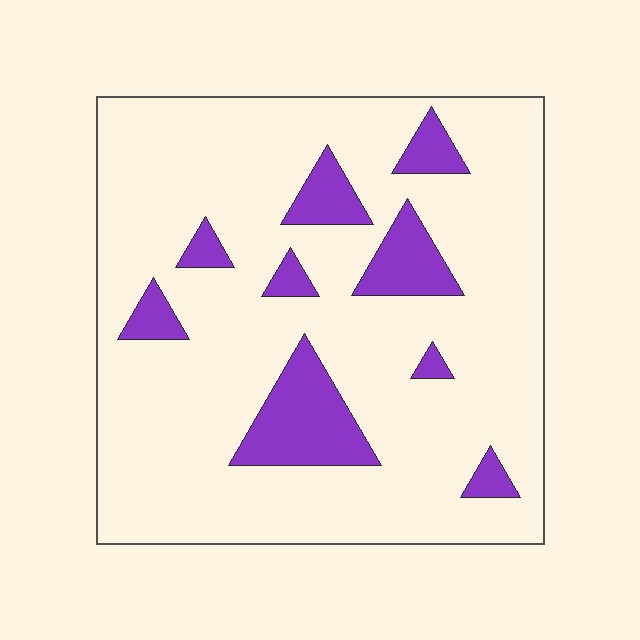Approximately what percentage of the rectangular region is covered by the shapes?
Approximately 15%.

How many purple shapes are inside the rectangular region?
9.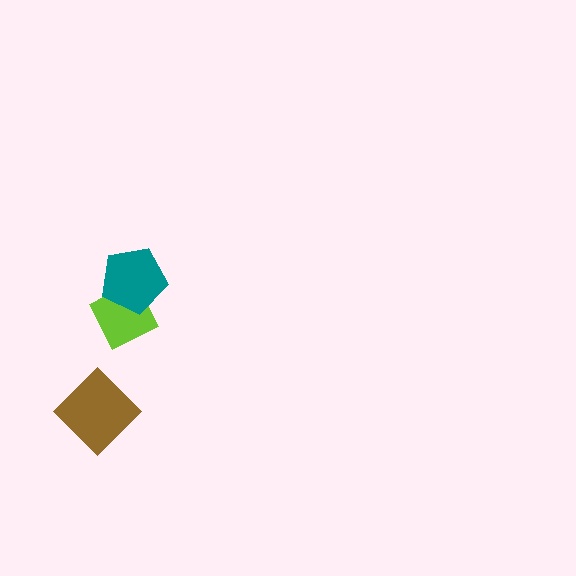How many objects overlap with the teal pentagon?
1 object overlaps with the teal pentagon.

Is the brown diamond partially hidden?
No, no other shape covers it.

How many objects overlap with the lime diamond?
1 object overlaps with the lime diamond.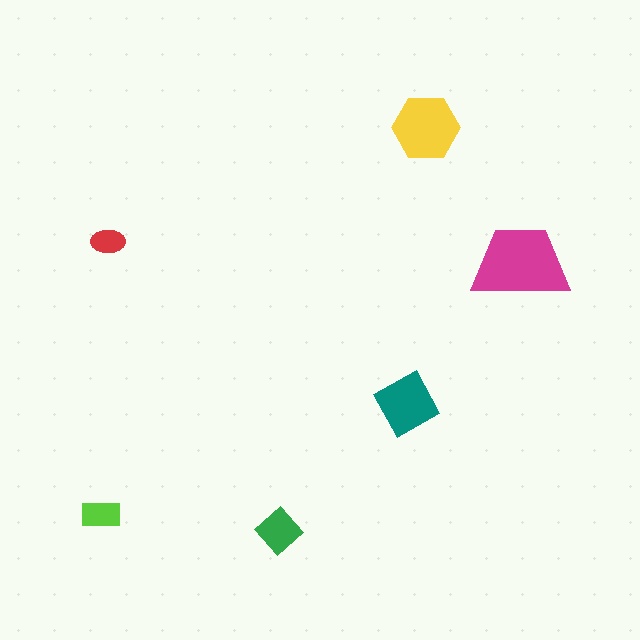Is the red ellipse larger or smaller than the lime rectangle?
Smaller.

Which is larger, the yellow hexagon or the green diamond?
The yellow hexagon.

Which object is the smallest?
The red ellipse.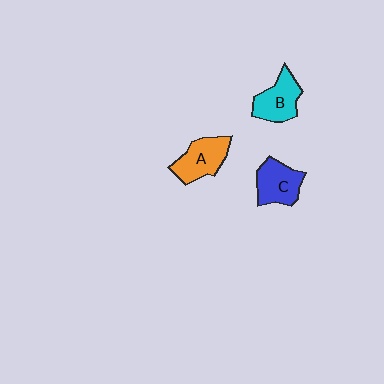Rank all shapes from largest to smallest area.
From largest to smallest: A (orange), C (blue), B (cyan).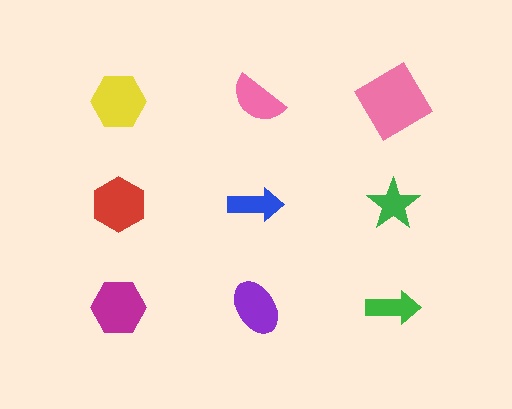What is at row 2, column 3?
A green star.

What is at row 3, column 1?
A magenta hexagon.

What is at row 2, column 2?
A blue arrow.